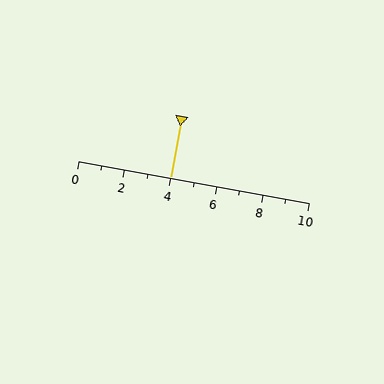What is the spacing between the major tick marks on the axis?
The major ticks are spaced 2 apart.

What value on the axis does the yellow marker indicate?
The marker indicates approximately 4.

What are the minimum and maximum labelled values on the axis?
The axis runs from 0 to 10.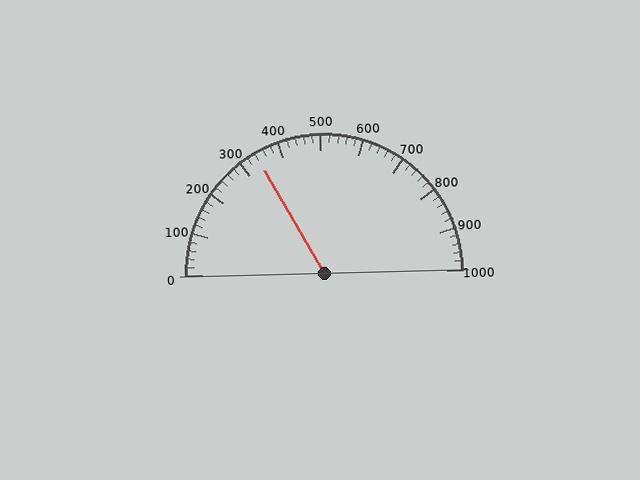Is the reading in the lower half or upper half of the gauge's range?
The reading is in the lower half of the range (0 to 1000).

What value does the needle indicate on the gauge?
The needle indicates approximately 340.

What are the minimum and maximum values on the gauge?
The gauge ranges from 0 to 1000.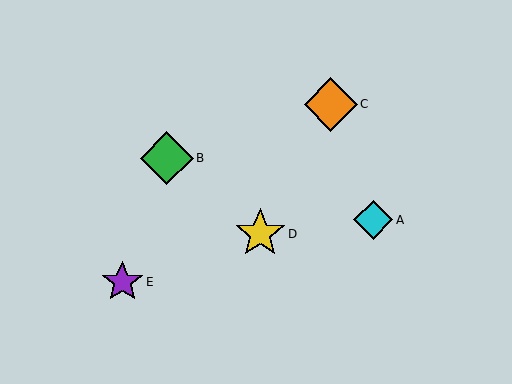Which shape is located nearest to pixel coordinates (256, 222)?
The yellow star (labeled D) at (260, 234) is nearest to that location.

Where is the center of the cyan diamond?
The center of the cyan diamond is at (373, 220).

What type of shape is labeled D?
Shape D is a yellow star.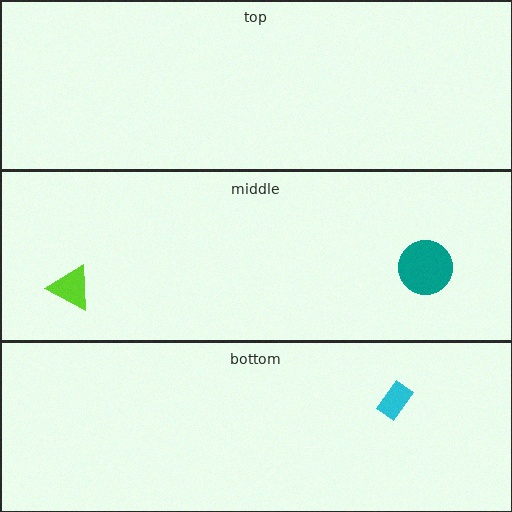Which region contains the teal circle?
The middle region.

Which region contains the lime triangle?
The middle region.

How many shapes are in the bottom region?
1.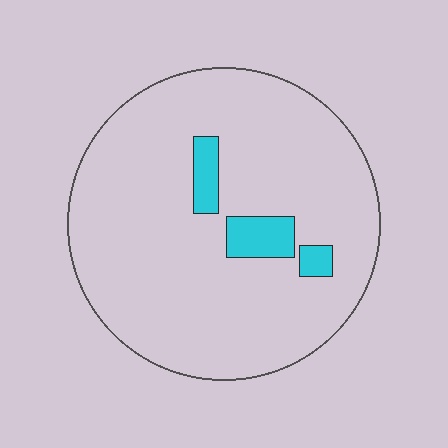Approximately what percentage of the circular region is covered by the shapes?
Approximately 10%.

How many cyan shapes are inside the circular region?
3.